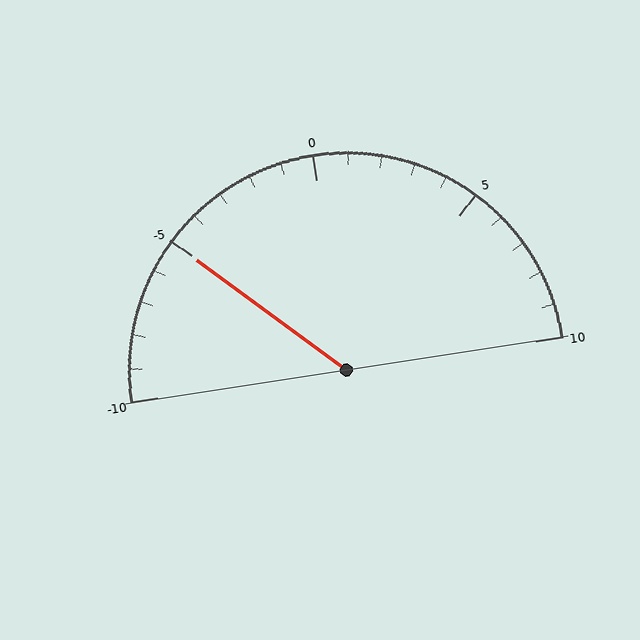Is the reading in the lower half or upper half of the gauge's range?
The reading is in the lower half of the range (-10 to 10).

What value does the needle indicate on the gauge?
The needle indicates approximately -5.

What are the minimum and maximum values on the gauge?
The gauge ranges from -10 to 10.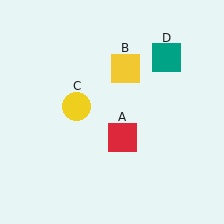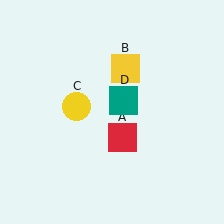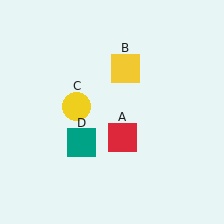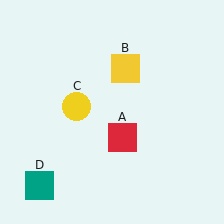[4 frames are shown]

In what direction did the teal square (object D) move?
The teal square (object D) moved down and to the left.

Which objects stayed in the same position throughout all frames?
Red square (object A) and yellow square (object B) and yellow circle (object C) remained stationary.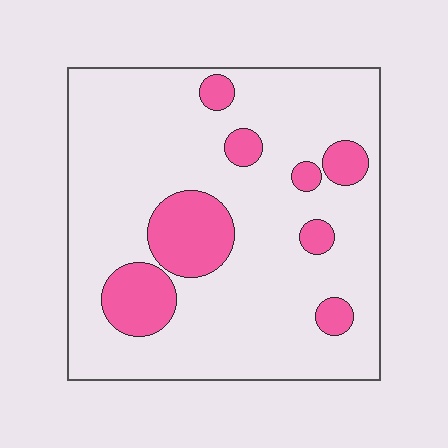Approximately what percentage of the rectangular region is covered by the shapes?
Approximately 20%.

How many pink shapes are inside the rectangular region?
8.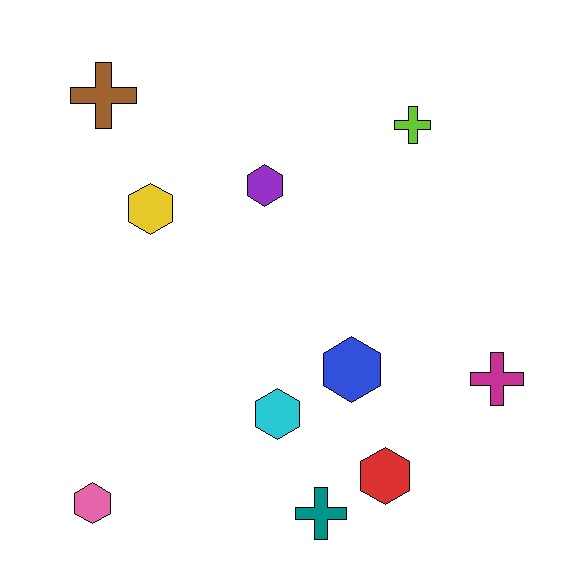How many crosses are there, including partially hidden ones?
There are 4 crosses.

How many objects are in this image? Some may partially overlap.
There are 10 objects.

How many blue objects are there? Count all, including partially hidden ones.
There is 1 blue object.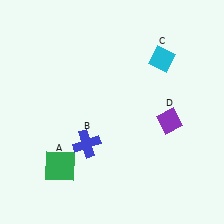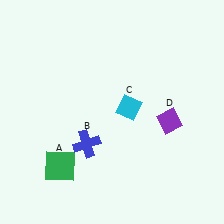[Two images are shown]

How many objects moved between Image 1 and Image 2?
1 object moved between the two images.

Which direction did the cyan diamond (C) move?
The cyan diamond (C) moved down.